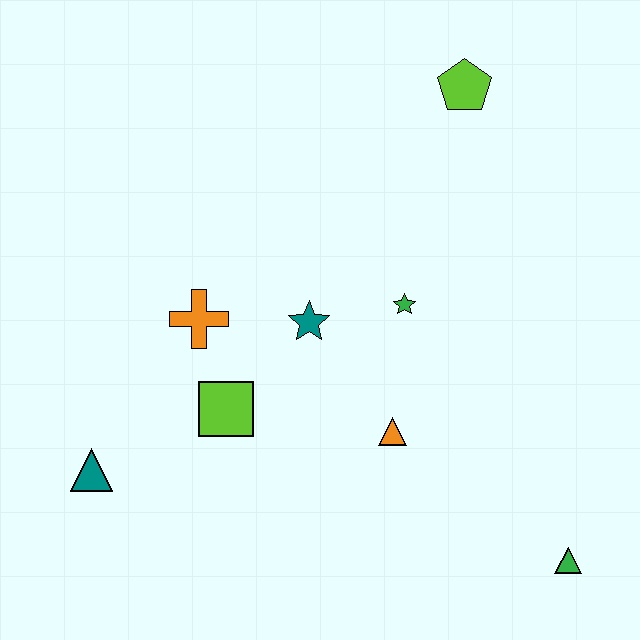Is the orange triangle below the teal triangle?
No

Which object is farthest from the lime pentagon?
The teal triangle is farthest from the lime pentagon.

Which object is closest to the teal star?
The green star is closest to the teal star.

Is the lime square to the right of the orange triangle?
No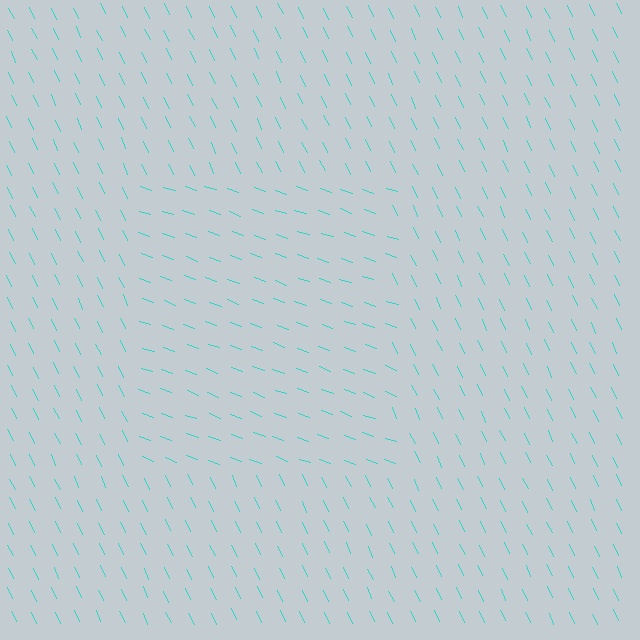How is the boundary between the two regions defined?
The boundary is defined purely by a change in line orientation (approximately 45 degrees difference). All lines are the same color and thickness.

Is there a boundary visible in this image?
Yes, there is a texture boundary formed by a change in line orientation.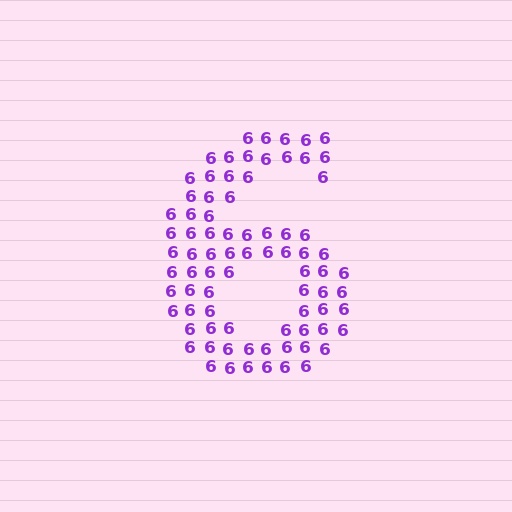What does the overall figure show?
The overall figure shows the digit 6.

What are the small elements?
The small elements are digit 6's.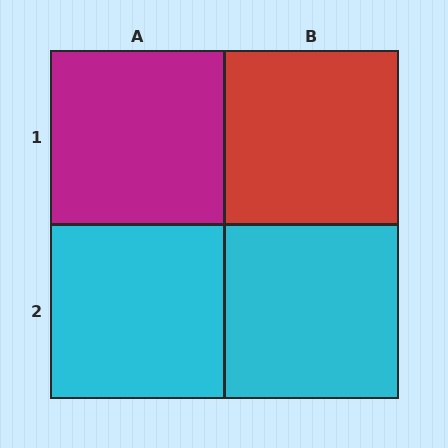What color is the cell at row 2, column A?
Cyan.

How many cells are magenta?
1 cell is magenta.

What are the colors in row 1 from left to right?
Magenta, red.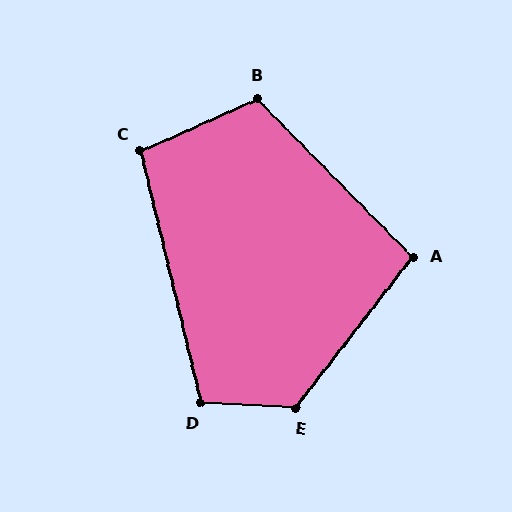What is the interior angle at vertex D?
Approximately 107 degrees (obtuse).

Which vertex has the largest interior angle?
E, at approximately 125 degrees.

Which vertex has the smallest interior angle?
A, at approximately 98 degrees.